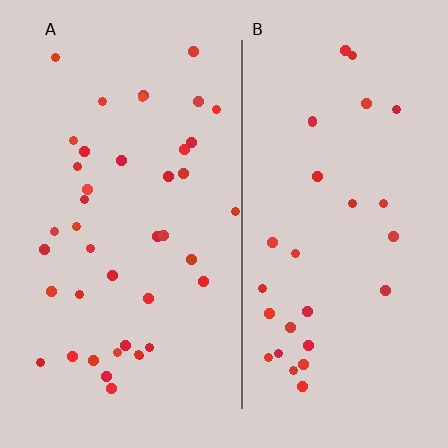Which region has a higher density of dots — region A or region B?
A (the left).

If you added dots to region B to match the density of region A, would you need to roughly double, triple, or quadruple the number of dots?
Approximately double.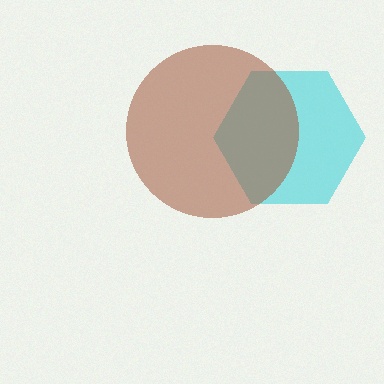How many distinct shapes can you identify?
There are 2 distinct shapes: a cyan hexagon, a brown circle.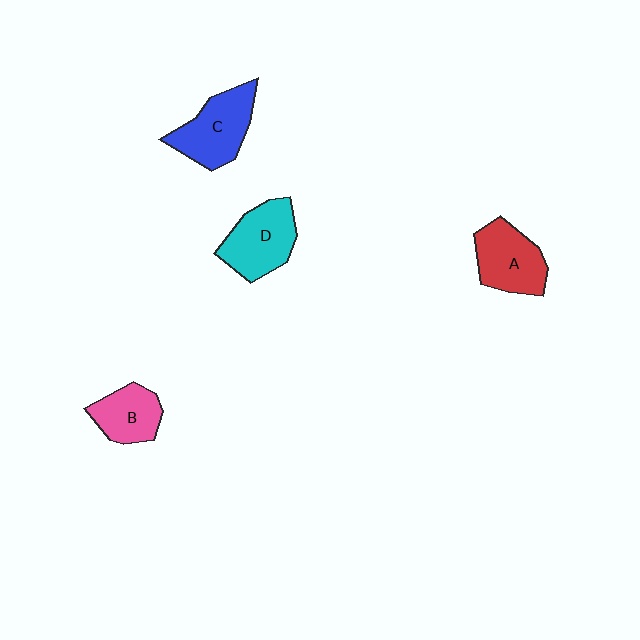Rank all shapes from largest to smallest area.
From largest to smallest: C (blue), D (cyan), A (red), B (pink).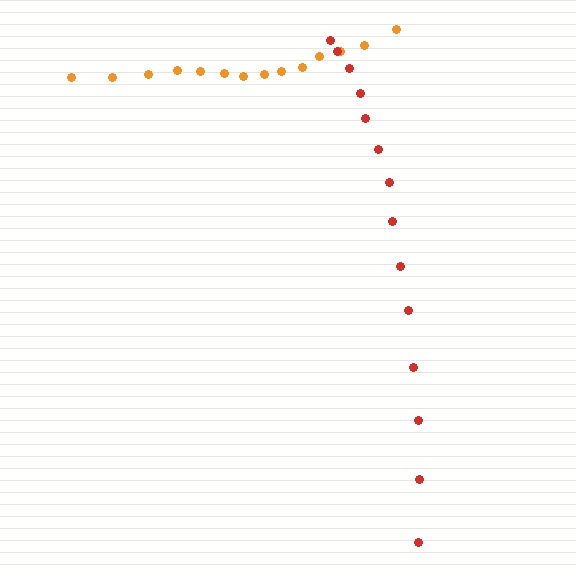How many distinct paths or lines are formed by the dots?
There are 2 distinct paths.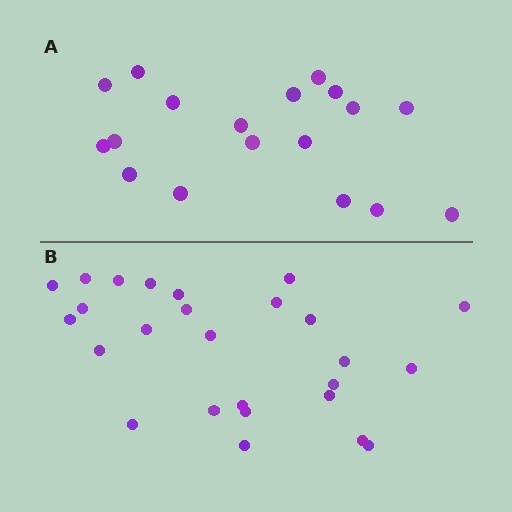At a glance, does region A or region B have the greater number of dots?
Region B (the bottom region) has more dots.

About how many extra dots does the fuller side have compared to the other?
Region B has roughly 8 or so more dots than region A.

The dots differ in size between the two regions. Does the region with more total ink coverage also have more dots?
No. Region A has more total ink coverage because its dots are larger, but region B actually contains more individual dots. Total area can be misleading — the number of items is what matters here.